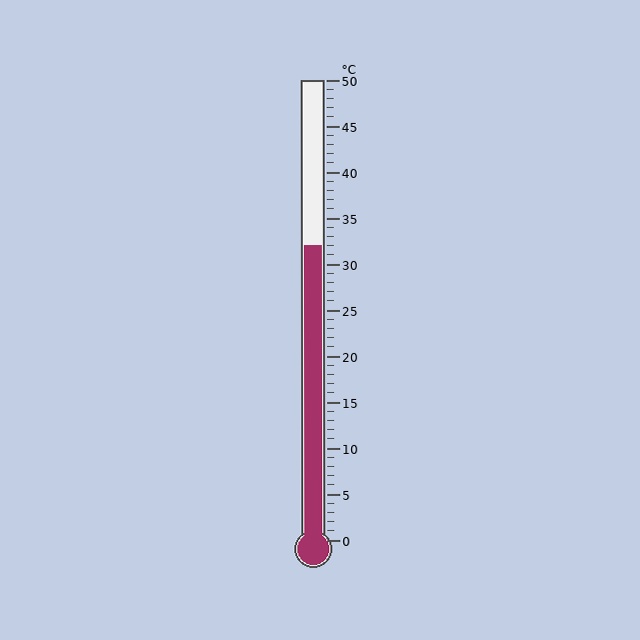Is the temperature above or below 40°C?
The temperature is below 40°C.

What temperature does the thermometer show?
The thermometer shows approximately 32°C.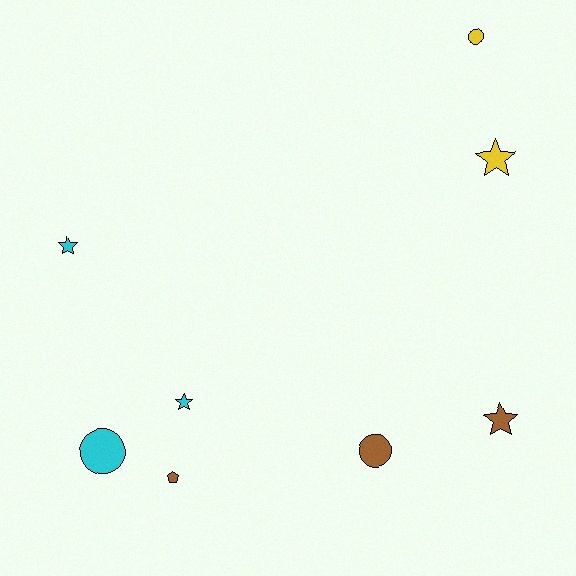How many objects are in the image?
There are 8 objects.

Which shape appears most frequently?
Star, with 4 objects.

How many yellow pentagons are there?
There are no yellow pentagons.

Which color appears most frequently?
Brown, with 3 objects.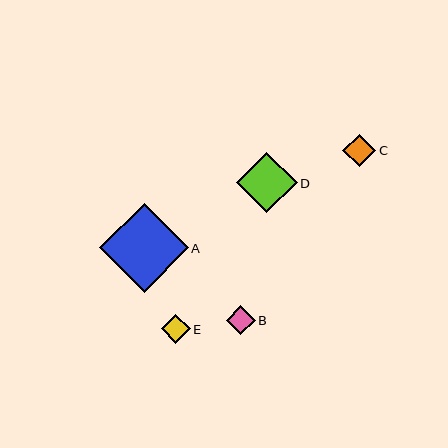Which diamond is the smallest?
Diamond B is the smallest with a size of approximately 28 pixels.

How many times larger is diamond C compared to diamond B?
Diamond C is approximately 1.2 times the size of diamond B.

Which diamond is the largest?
Diamond A is the largest with a size of approximately 89 pixels.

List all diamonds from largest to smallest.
From largest to smallest: A, D, C, E, B.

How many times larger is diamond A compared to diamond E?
Diamond A is approximately 3.1 times the size of diamond E.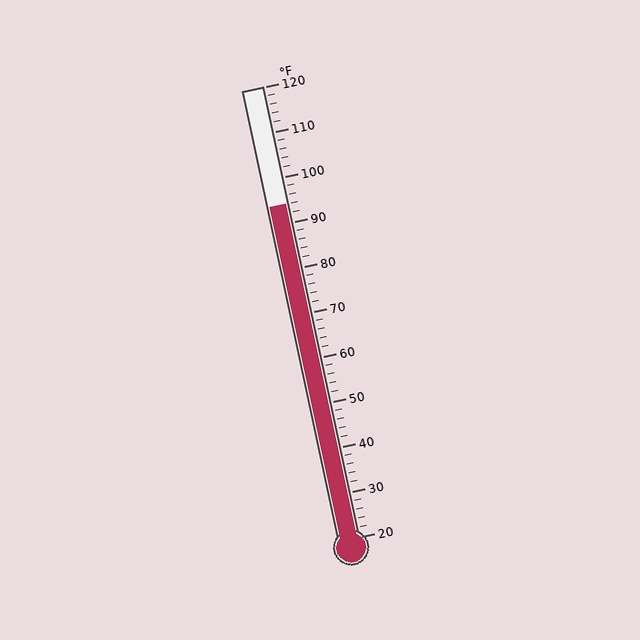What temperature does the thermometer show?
The thermometer shows approximately 94°F.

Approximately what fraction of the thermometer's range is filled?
The thermometer is filled to approximately 75% of its range.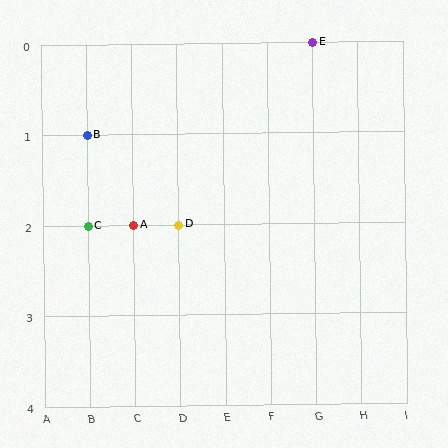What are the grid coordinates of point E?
Point E is at grid coordinates (G, 0).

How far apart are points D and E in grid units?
Points D and E are 3 columns and 2 rows apart (about 3.6 grid units diagonally).